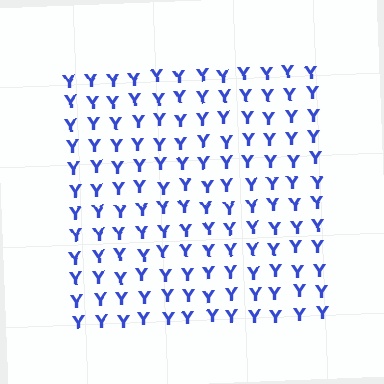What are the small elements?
The small elements are letter Y's.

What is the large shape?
The large shape is a square.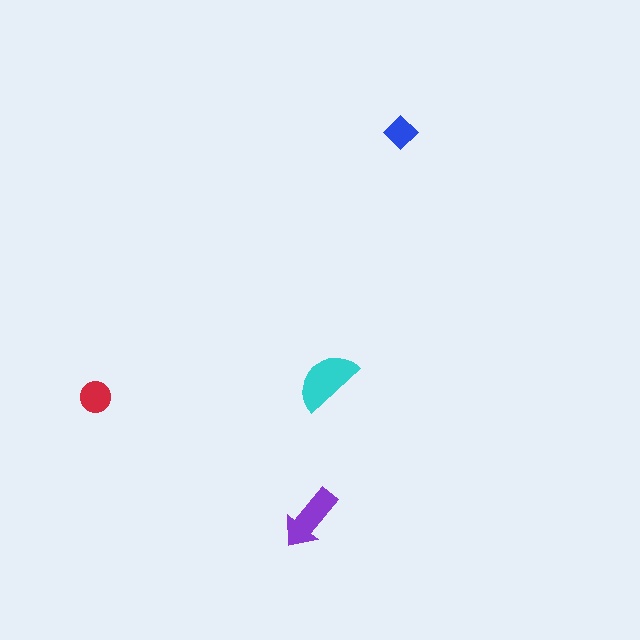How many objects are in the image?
There are 4 objects in the image.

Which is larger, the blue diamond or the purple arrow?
The purple arrow.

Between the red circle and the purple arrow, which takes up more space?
The purple arrow.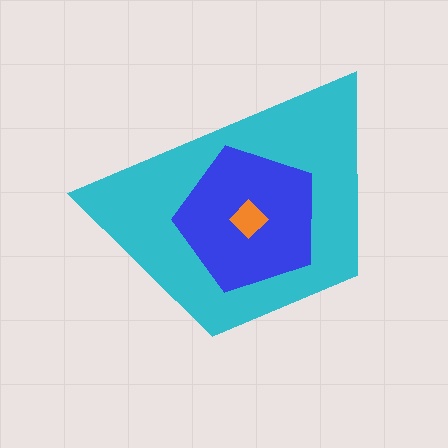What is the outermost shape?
The cyan trapezoid.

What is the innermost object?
The orange diamond.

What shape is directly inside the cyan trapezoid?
The blue pentagon.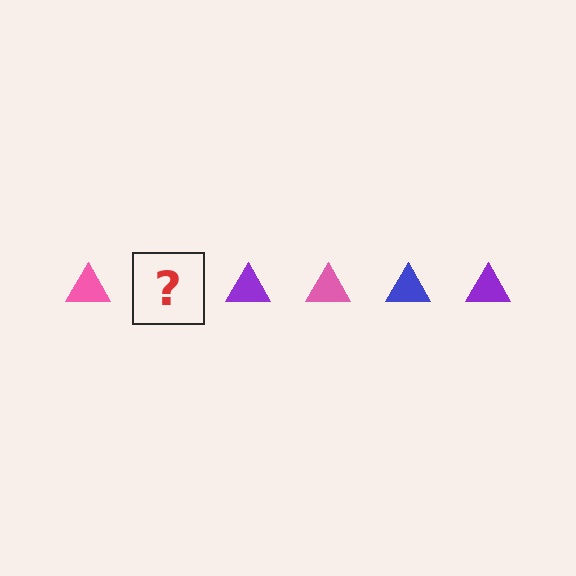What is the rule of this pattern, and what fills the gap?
The rule is that the pattern cycles through pink, blue, purple triangles. The gap should be filled with a blue triangle.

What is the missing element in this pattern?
The missing element is a blue triangle.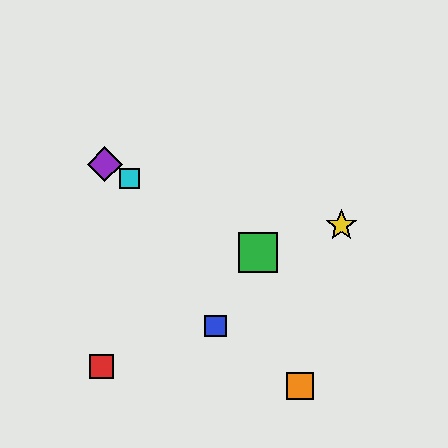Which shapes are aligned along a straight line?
The green square, the purple diamond, the cyan square are aligned along a straight line.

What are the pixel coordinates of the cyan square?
The cyan square is at (130, 179).